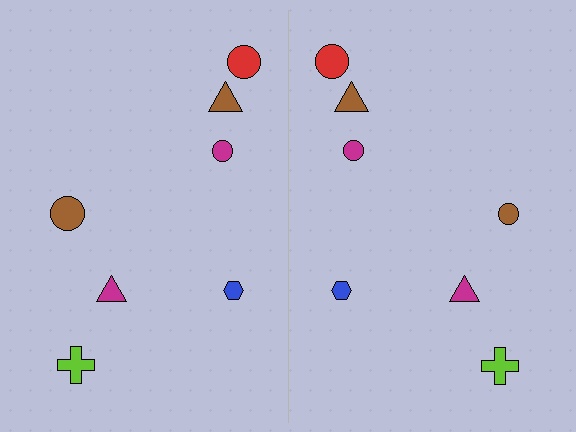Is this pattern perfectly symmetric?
No, the pattern is not perfectly symmetric. The brown circle on the right side has a different size than its mirror counterpart.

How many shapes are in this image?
There are 14 shapes in this image.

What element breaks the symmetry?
The brown circle on the right side has a different size than its mirror counterpart.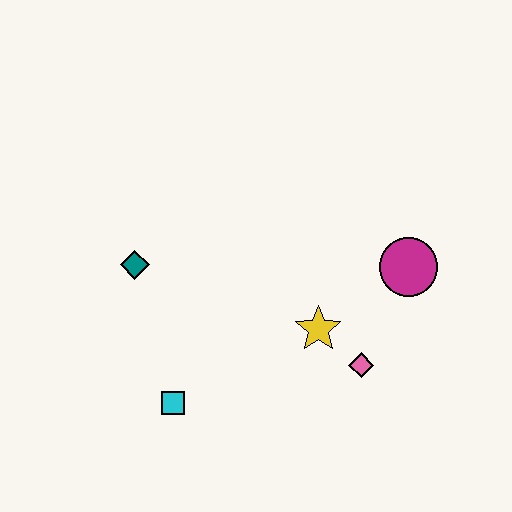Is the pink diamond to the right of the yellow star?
Yes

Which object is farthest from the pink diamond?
The teal diamond is farthest from the pink diamond.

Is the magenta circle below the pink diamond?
No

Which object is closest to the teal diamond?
The cyan square is closest to the teal diamond.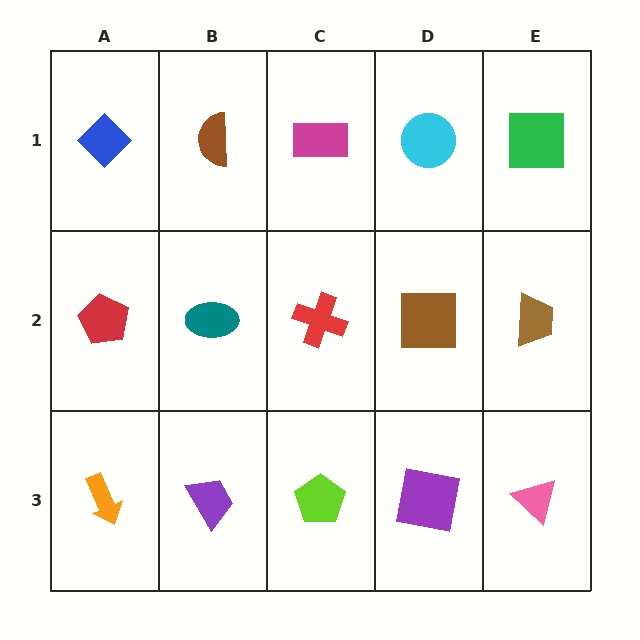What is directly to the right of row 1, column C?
A cyan circle.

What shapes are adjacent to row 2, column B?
A brown semicircle (row 1, column B), a purple trapezoid (row 3, column B), a red pentagon (row 2, column A), a red cross (row 2, column C).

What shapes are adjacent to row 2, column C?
A magenta rectangle (row 1, column C), a lime pentagon (row 3, column C), a teal ellipse (row 2, column B), a brown square (row 2, column D).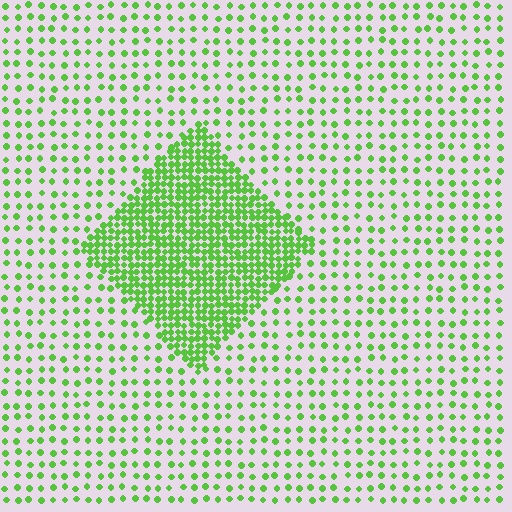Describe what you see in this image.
The image contains small lime elements arranged at two different densities. A diamond-shaped region is visible where the elements are more densely packed than the surrounding area.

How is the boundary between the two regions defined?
The boundary is defined by a change in element density (approximately 3.1x ratio). All elements are the same color, size, and shape.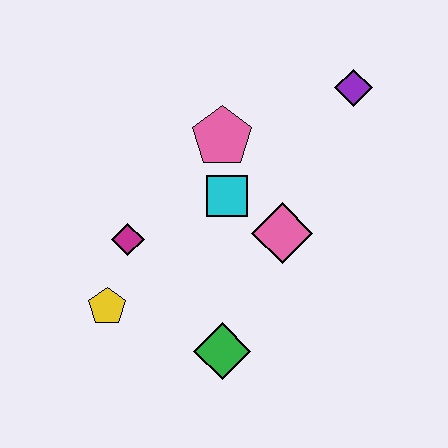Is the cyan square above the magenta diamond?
Yes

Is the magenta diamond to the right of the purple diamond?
No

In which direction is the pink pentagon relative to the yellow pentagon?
The pink pentagon is above the yellow pentagon.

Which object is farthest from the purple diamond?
The yellow pentagon is farthest from the purple diamond.